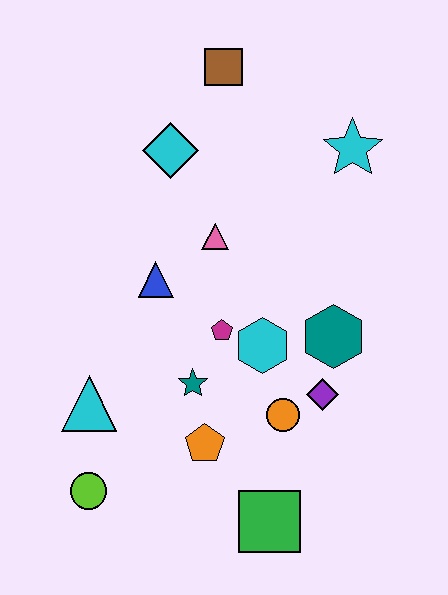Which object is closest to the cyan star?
The brown square is closest to the cyan star.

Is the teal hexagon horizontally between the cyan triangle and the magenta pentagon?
No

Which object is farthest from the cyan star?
The lime circle is farthest from the cyan star.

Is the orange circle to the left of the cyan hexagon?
No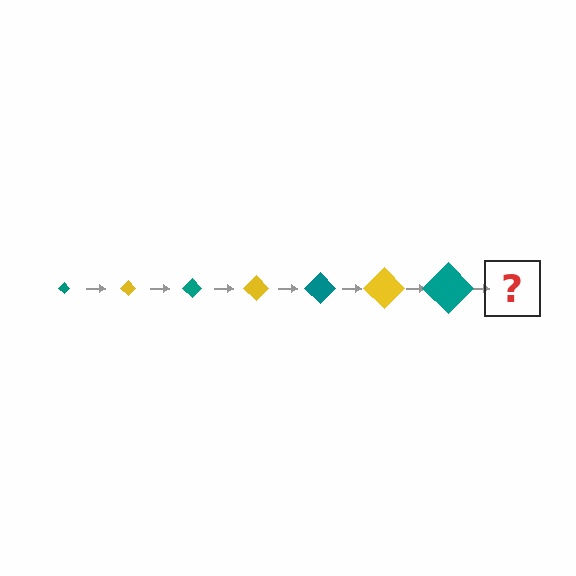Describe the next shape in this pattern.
It should be a yellow diamond, larger than the previous one.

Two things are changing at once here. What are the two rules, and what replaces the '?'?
The two rules are that the diamond grows larger each step and the color cycles through teal and yellow. The '?' should be a yellow diamond, larger than the previous one.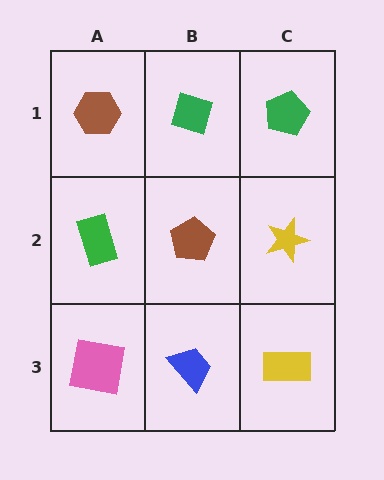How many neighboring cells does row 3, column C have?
2.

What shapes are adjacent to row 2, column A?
A brown hexagon (row 1, column A), a pink square (row 3, column A), a brown pentagon (row 2, column B).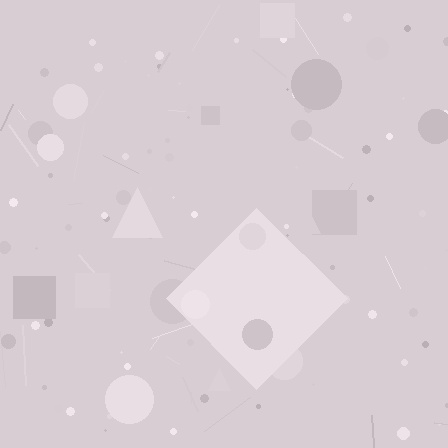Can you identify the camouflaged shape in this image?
The camouflaged shape is a diamond.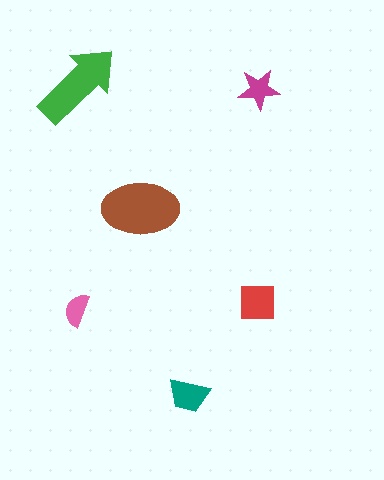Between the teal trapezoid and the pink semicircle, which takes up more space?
The teal trapezoid.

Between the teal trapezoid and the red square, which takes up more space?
The red square.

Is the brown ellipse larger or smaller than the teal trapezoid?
Larger.